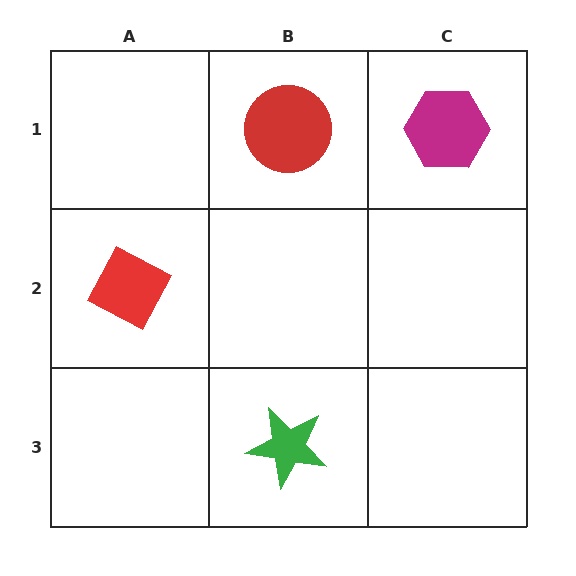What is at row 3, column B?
A green star.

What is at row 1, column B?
A red circle.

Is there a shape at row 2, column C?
No, that cell is empty.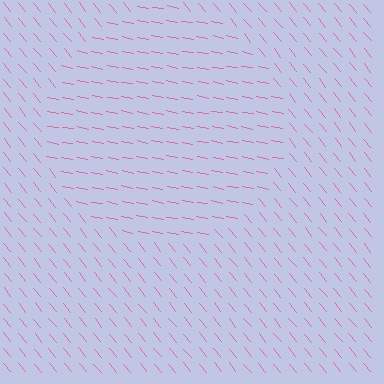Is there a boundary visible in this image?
Yes, there is a texture boundary formed by a change in line orientation.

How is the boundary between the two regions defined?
The boundary is defined purely by a change in line orientation (approximately 39 degrees difference). All lines are the same color and thickness.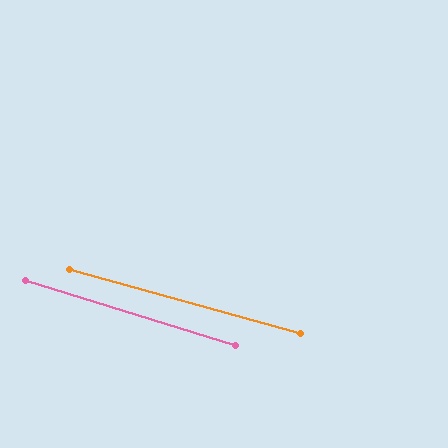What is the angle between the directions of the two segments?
Approximately 2 degrees.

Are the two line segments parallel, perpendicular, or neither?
Parallel — their directions differ by only 1.7°.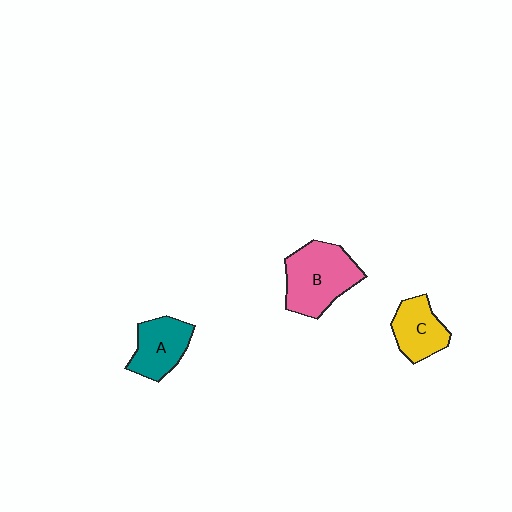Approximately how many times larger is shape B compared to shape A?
Approximately 1.5 times.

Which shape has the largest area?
Shape B (pink).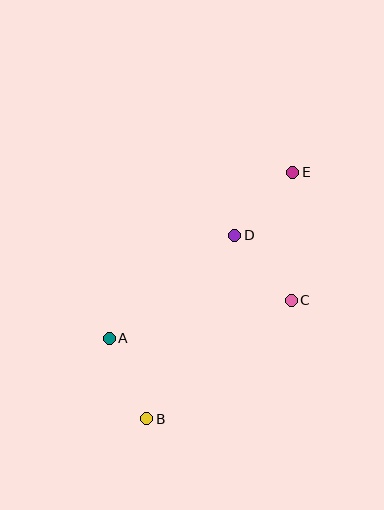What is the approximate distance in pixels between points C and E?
The distance between C and E is approximately 128 pixels.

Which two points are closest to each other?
Points D and E are closest to each other.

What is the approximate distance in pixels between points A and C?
The distance between A and C is approximately 186 pixels.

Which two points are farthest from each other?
Points B and E are farthest from each other.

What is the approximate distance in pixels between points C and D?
The distance between C and D is approximately 86 pixels.